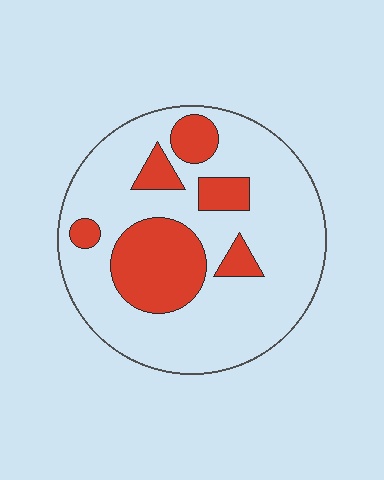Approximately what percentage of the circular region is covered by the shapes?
Approximately 25%.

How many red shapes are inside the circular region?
6.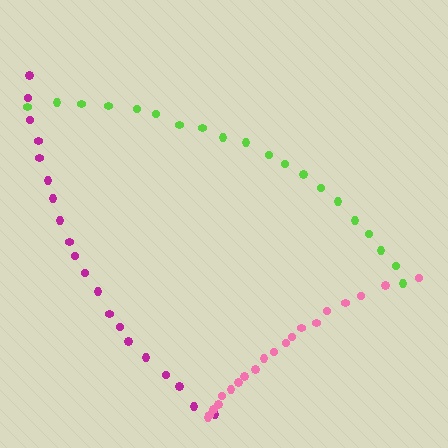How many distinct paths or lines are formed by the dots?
There are 3 distinct paths.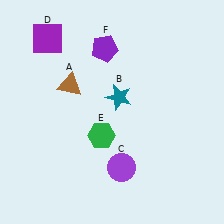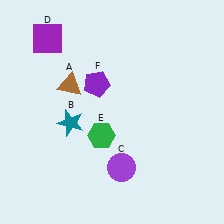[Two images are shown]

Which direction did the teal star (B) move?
The teal star (B) moved left.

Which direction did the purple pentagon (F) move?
The purple pentagon (F) moved down.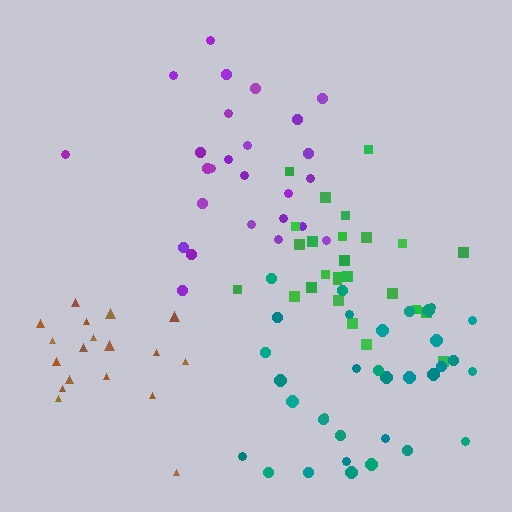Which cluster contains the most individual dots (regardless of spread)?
Teal (33).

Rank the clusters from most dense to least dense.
green, brown, teal, purple.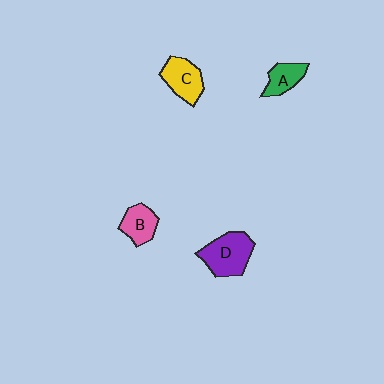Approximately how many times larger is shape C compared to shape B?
Approximately 1.2 times.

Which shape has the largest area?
Shape D (purple).